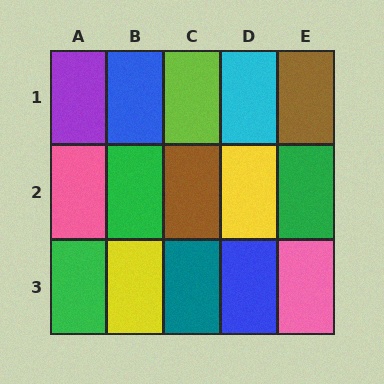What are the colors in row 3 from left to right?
Green, yellow, teal, blue, pink.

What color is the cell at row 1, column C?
Lime.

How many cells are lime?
1 cell is lime.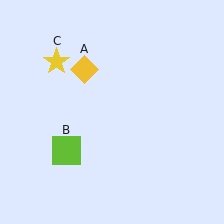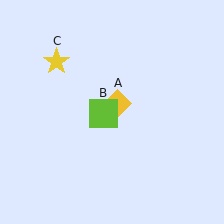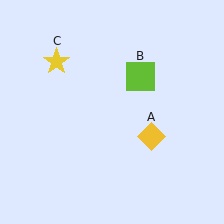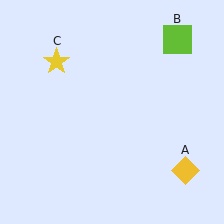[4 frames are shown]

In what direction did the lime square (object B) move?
The lime square (object B) moved up and to the right.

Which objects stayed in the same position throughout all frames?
Yellow star (object C) remained stationary.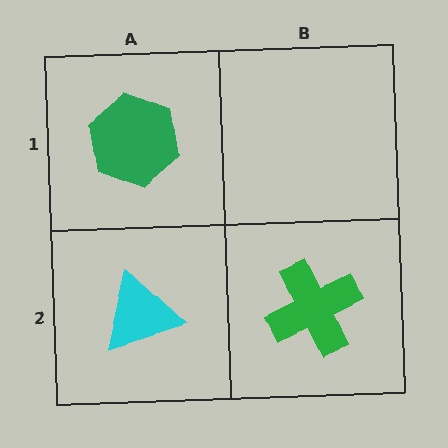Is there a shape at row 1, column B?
No, that cell is empty.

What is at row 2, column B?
A green cross.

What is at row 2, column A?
A cyan triangle.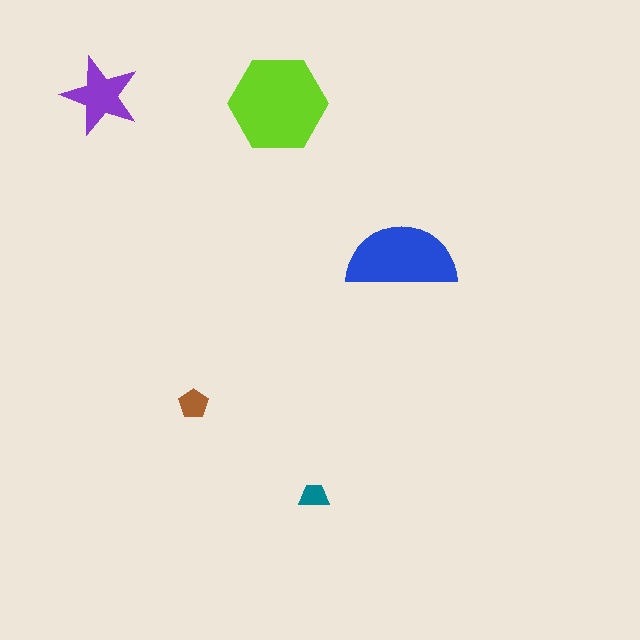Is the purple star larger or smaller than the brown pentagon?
Larger.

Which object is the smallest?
The teal trapezoid.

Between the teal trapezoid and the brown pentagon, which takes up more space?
The brown pentagon.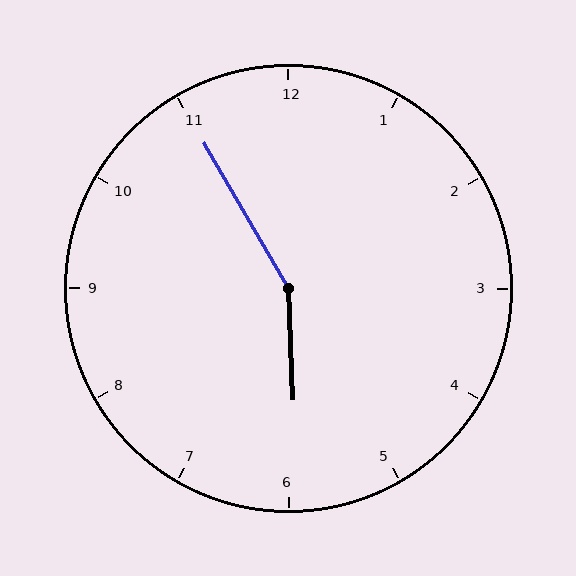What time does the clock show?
5:55.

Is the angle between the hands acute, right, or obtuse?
It is obtuse.